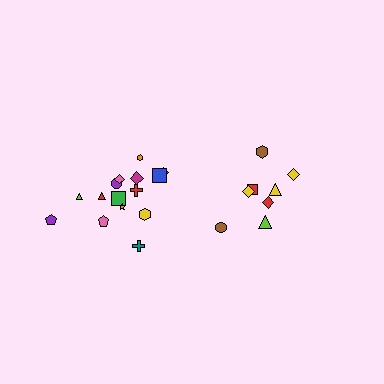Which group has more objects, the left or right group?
The left group.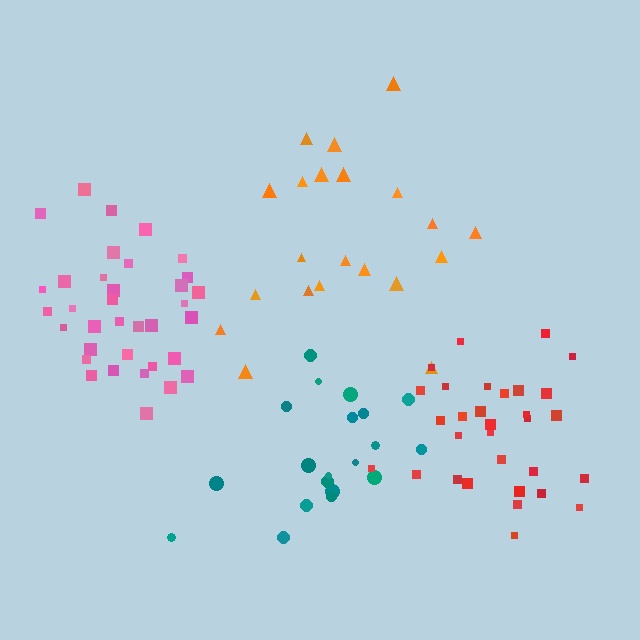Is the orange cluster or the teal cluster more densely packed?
Teal.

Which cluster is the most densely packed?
Red.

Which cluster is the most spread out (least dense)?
Orange.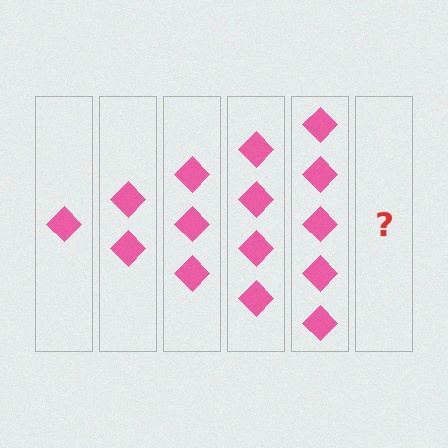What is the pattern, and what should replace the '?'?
The pattern is that each step adds one more diamond. The '?' should be 6 diamonds.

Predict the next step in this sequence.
The next step is 6 diamonds.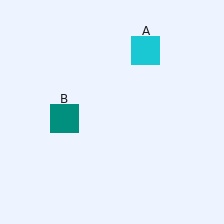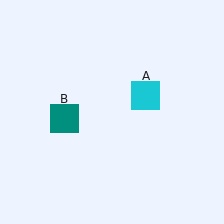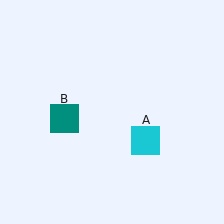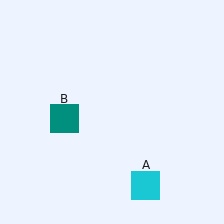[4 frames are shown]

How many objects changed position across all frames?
1 object changed position: cyan square (object A).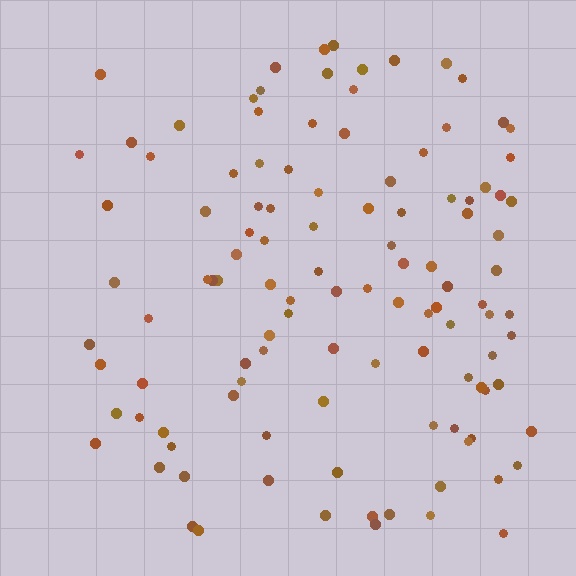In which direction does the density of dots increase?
From left to right, with the right side densest.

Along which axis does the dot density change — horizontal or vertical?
Horizontal.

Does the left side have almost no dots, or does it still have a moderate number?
Still a moderate number, just noticeably fewer than the right.